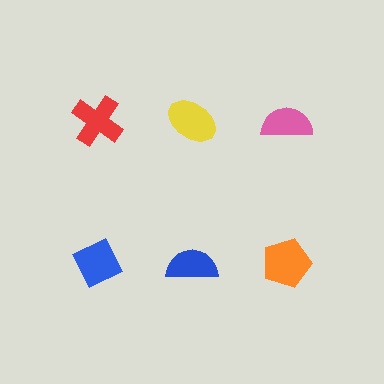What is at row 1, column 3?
A pink semicircle.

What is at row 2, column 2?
A blue semicircle.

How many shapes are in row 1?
3 shapes.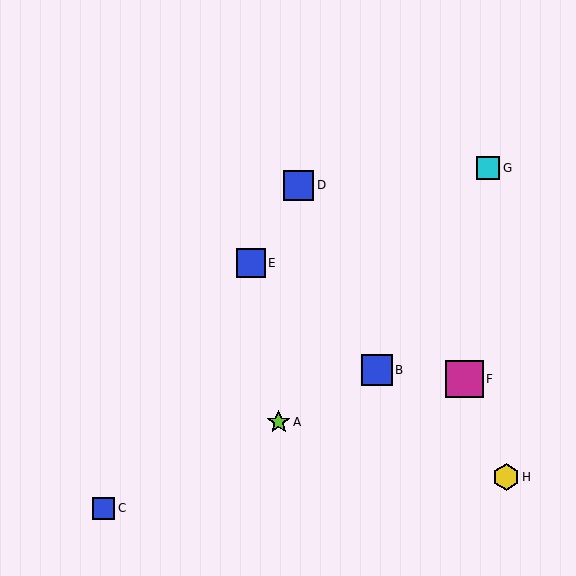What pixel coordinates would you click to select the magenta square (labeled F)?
Click at (464, 379) to select the magenta square F.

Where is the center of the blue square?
The center of the blue square is at (377, 370).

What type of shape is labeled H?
Shape H is a yellow hexagon.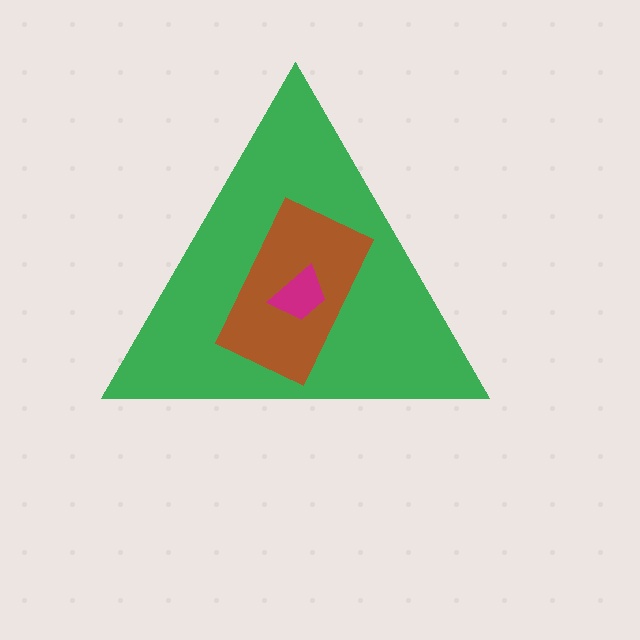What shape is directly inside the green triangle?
The brown rectangle.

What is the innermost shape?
The magenta trapezoid.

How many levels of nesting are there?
3.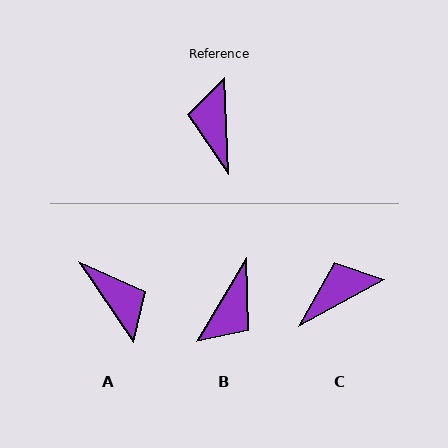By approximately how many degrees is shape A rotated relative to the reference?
Approximately 148 degrees clockwise.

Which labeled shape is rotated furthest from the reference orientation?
A, about 148 degrees away.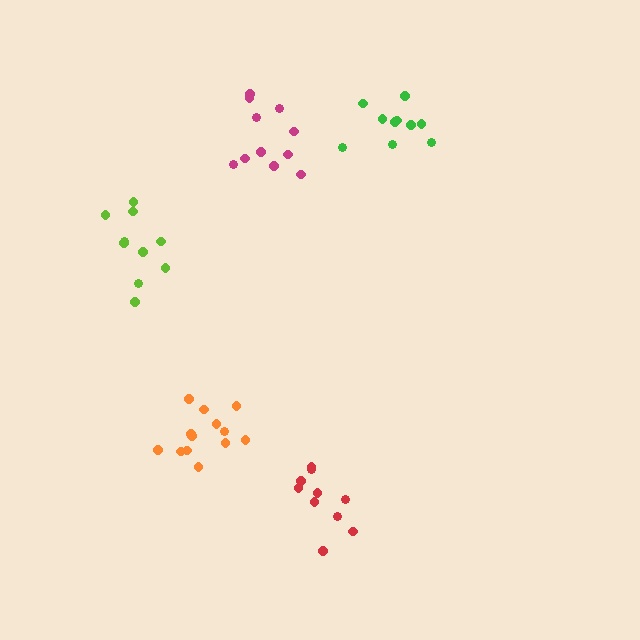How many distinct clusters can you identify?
There are 5 distinct clusters.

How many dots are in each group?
Group 1: 10 dots, Group 2: 13 dots, Group 3: 10 dots, Group 4: 11 dots, Group 5: 10 dots (54 total).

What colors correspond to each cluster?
The clusters are colored: lime, orange, green, magenta, red.